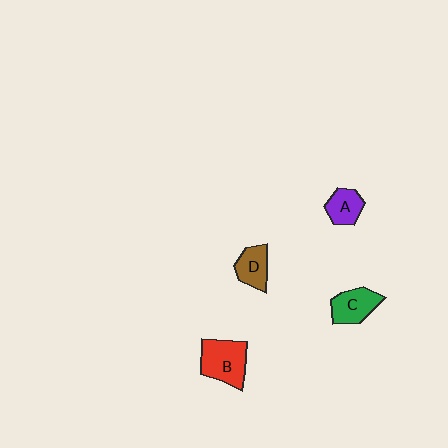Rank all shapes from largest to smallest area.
From largest to smallest: B (red), C (green), D (brown), A (purple).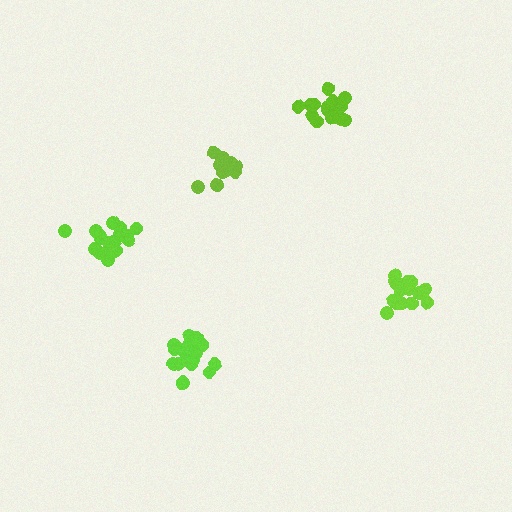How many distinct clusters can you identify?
There are 5 distinct clusters.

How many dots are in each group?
Group 1: 18 dots, Group 2: 18 dots, Group 3: 14 dots, Group 4: 18 dots, Group 5: 17 dots (85 total).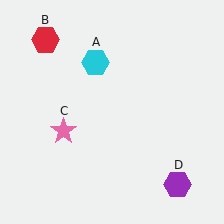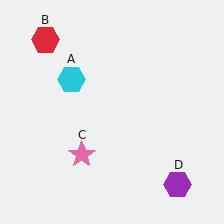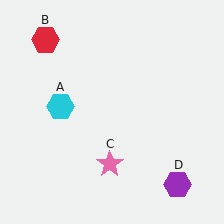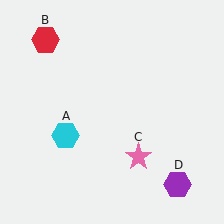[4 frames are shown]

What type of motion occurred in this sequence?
The cyan hexagon (object A), pink star (object C) rotated counterclockwise around the center of the scene.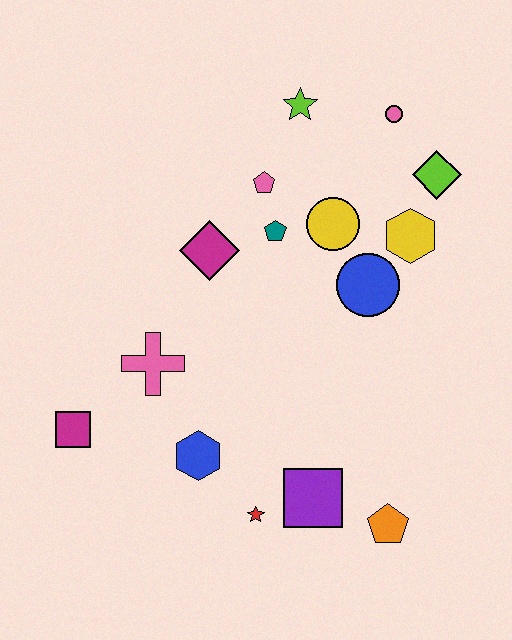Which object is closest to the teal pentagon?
The pink pentagon is closest to the teal pentagon.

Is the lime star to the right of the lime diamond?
No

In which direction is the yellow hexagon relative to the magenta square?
The yellow hexagon is to the right of the magenta square.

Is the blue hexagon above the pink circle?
No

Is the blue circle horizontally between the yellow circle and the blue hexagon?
No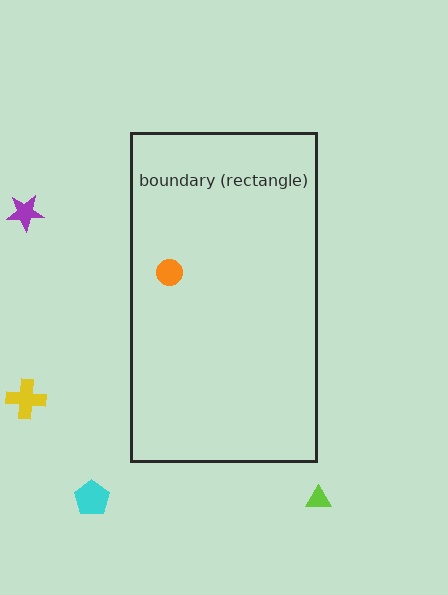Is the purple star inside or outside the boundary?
Outside.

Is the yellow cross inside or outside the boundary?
Outside.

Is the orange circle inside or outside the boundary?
Inside.